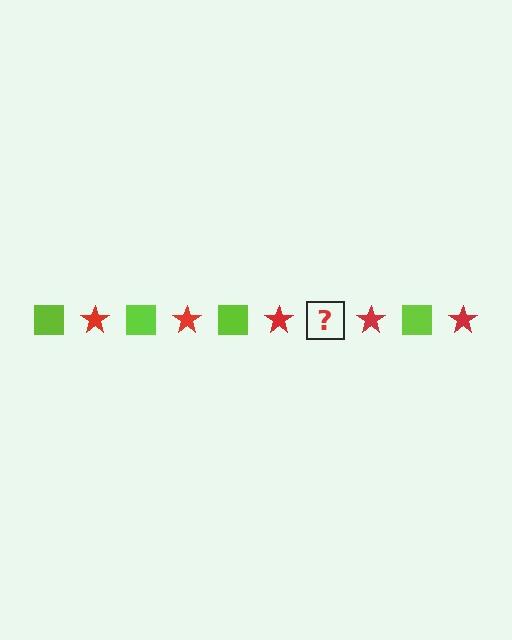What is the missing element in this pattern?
The missing element is a lime square.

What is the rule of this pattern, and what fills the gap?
The rule is that the pattern alternates between lime square and red star. The gap should be filled with a lime square.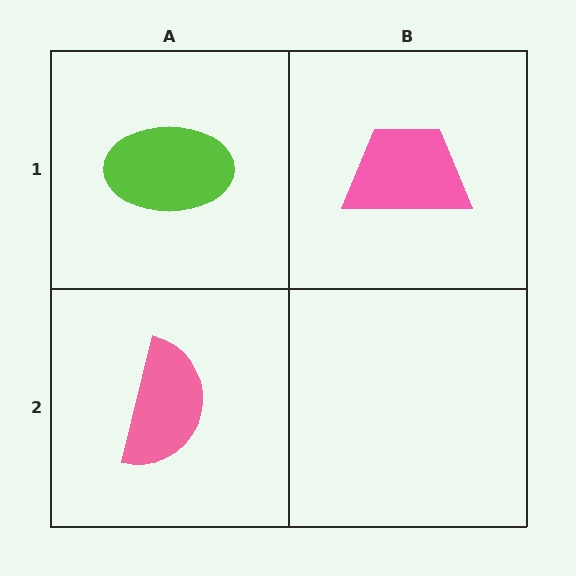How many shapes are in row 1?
2 shapes.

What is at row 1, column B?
A pink trapezoid.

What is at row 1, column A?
A lime ellipse.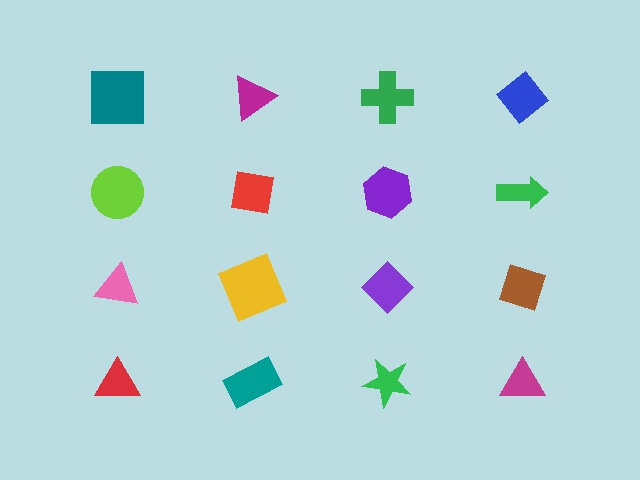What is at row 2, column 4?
A green arrow.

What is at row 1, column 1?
A teal square.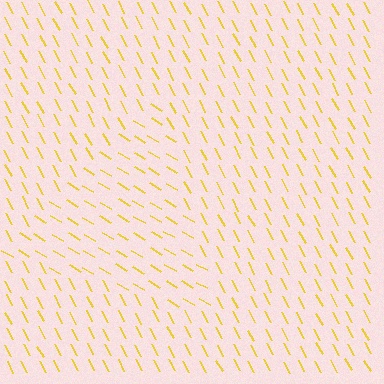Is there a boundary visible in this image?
Yes, there is a texture boundary formed by a change in line orientation.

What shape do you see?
I see a triangle.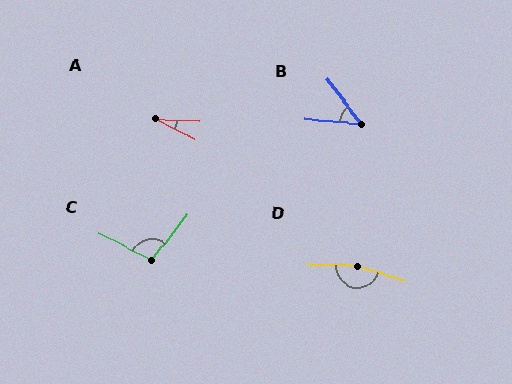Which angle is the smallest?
A, at approximately 24 degrees.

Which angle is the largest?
D, at approximately 164 degrees.